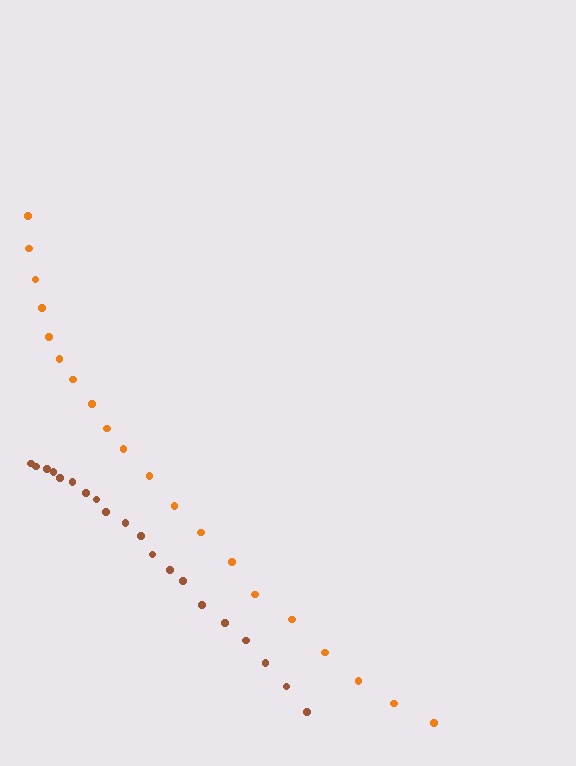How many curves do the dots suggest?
There are 2 distinct paths.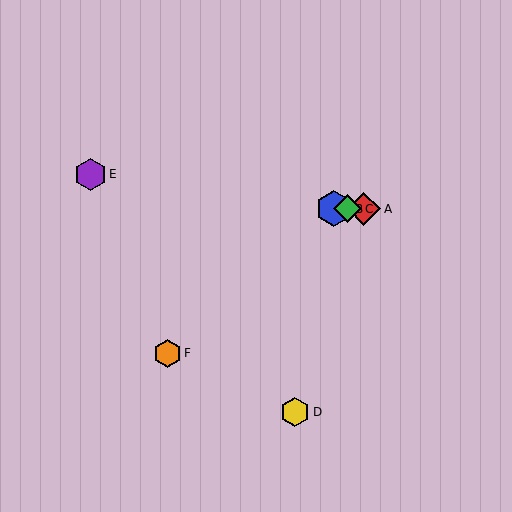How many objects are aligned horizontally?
3 objects (A, B, C) are aligned horizontally.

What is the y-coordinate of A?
Object A is at y≈209.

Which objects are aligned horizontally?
Objects A, B, C are aligned horizontally.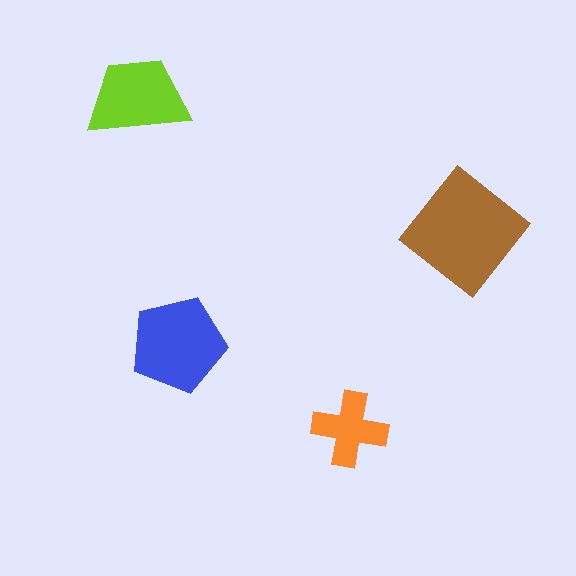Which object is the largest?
The brown diamond.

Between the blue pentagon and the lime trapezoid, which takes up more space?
The blue pentagon.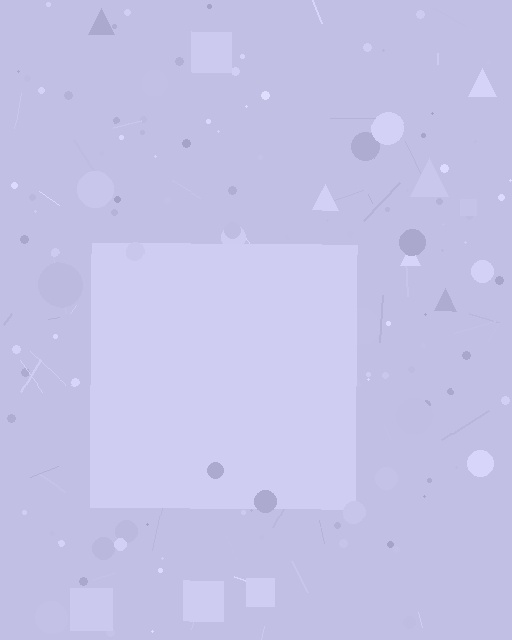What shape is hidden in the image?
A square is hidden in the image.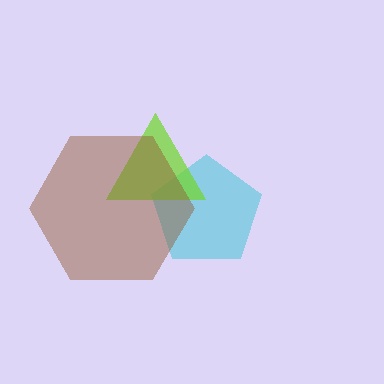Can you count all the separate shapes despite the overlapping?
Yes, there are 3 separate shapes.